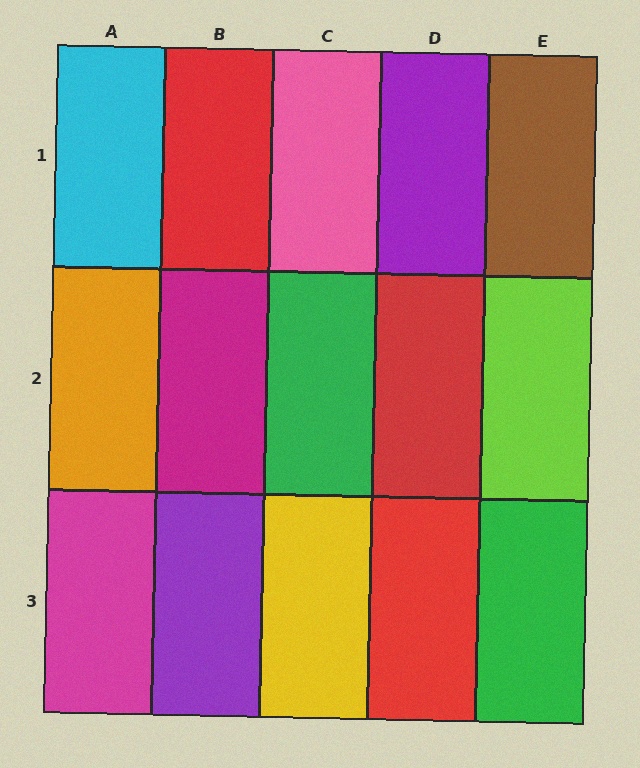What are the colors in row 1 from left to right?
Cyan, red, pink, purple, brown.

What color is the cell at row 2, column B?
Magenta.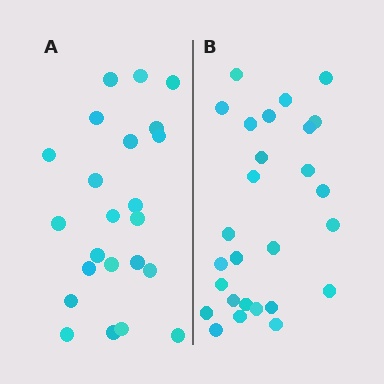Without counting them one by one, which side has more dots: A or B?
Region B (the right region) has more dots.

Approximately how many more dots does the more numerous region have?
Region B has about 4 more dots than region A.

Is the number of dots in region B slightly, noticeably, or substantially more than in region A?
Region B has only slightly more — the two regions are fairly close. The ratio is roughly 1.2 to 1.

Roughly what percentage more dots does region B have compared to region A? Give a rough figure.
About 15% more.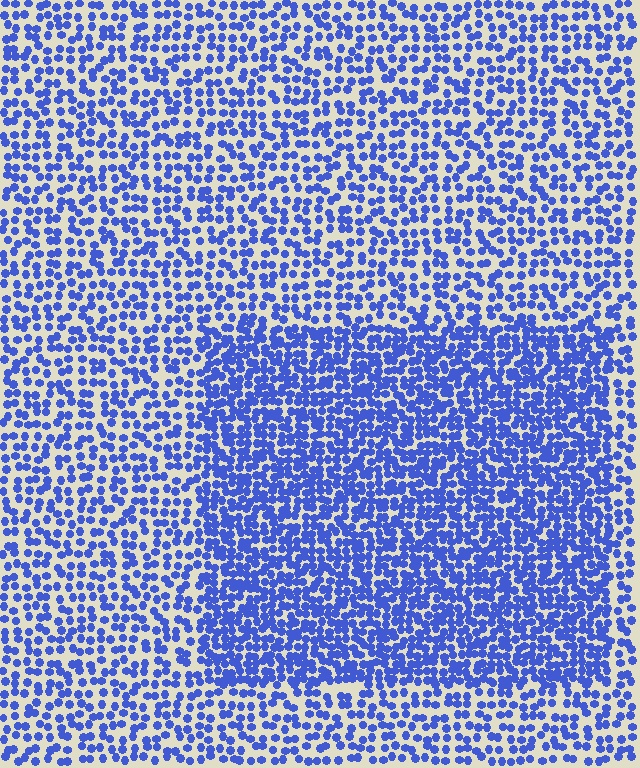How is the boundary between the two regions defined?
The boundary is defined by a change in element density (approximately 1.8x ratio). All elements are the same color, size, and shape.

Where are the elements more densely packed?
The elements are more densely packed inside the rectangle boundary.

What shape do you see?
I see a rectangle.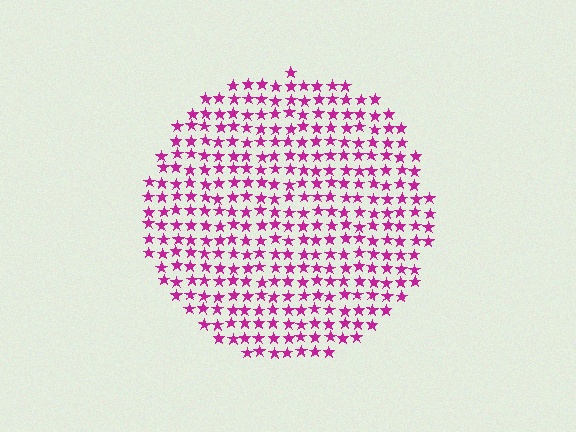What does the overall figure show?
The overall figure shows a circle.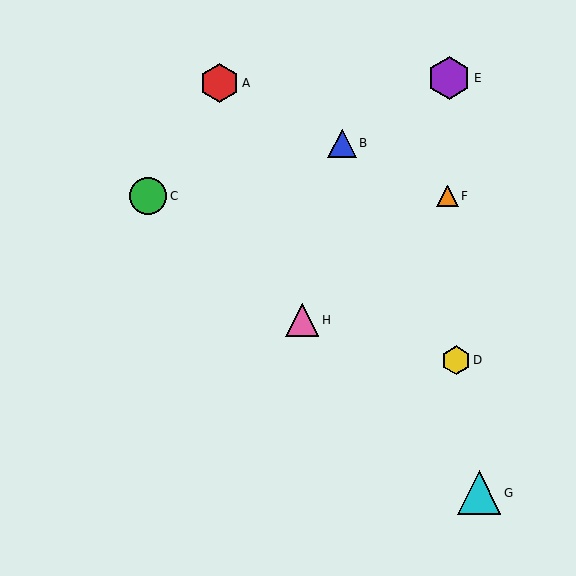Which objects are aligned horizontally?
Objects C, F are aligned horizontally.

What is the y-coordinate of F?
Object F is at y≈196.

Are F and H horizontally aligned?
No, F is at y≈196 and H is at y≈320.